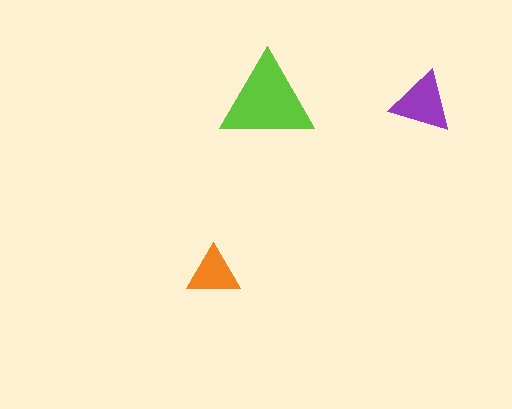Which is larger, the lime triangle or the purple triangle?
The lime one.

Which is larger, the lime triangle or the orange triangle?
The lime one.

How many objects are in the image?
There are 3 objects in the image.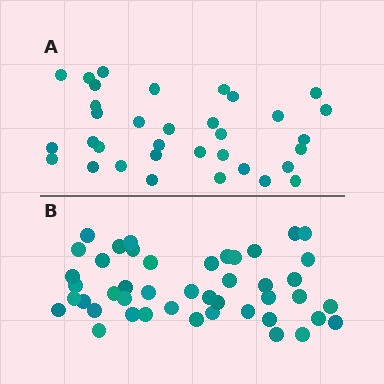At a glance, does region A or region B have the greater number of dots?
Region B (the bottom region) has more dots.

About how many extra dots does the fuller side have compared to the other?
Region B has roughly 12 or so more dots than region A.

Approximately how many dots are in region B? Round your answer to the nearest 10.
About 40 dots. (The exact count is 45, which rounds to 40.)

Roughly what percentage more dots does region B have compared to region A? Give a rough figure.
About 30% more.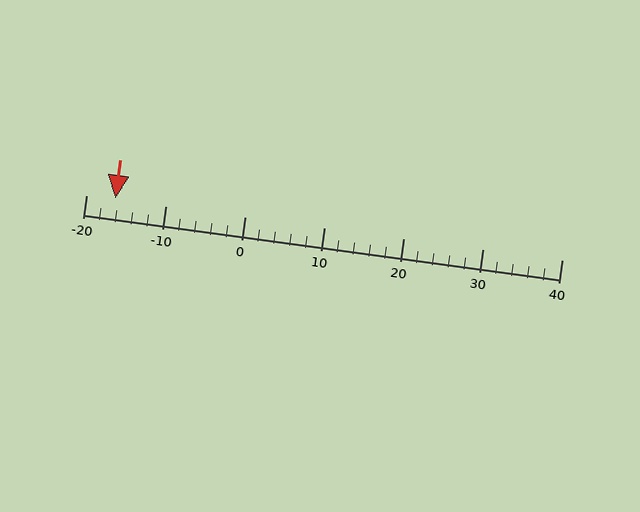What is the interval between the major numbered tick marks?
The major tick marks are spaced 10 units apart.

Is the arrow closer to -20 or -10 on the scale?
The arrow is closer to -20.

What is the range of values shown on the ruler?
The ruler shows values from -20 to 40.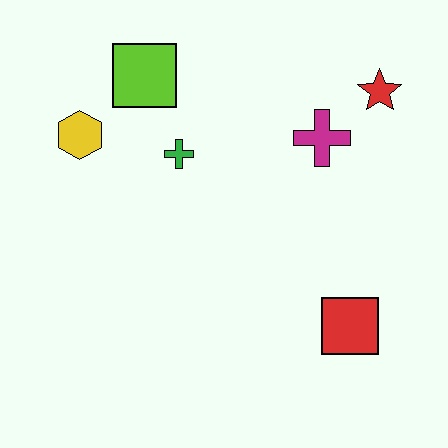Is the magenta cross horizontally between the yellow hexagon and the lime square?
No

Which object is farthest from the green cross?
The red square is farthest from the green cross.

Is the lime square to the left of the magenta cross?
Yes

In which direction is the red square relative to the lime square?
The red square is below the lime square.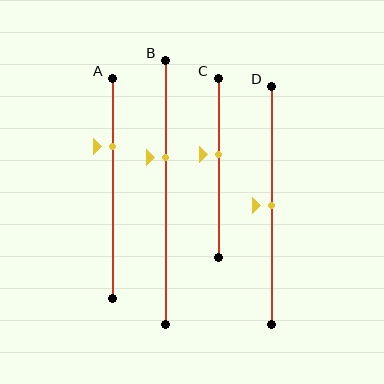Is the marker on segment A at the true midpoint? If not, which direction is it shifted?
No, the marker on segment A is shifted upward by about 19% of the segment length.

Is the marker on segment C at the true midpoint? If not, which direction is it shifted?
No, the marker on segment C is shifted upward by about 8% of the segment length.